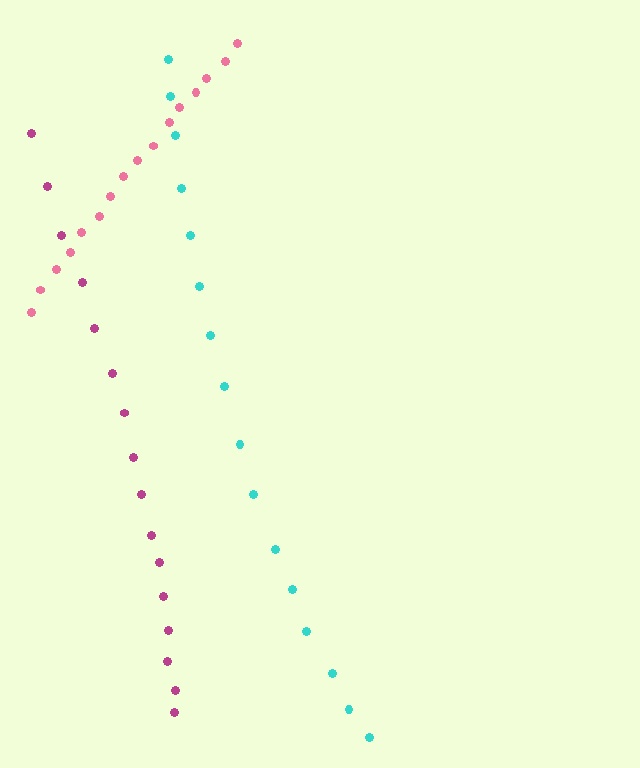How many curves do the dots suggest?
There are 3 distinct paths.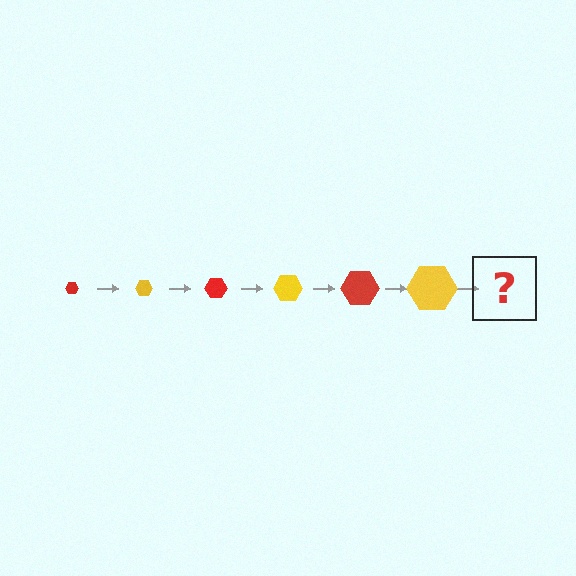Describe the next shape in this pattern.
It should be a red hexagon, larger than the previous one.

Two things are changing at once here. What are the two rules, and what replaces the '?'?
The two rules are that the hexagon grows larger each step and the color cycles through red and yellow. The '?' should be a red hexagon, larger than the previous one.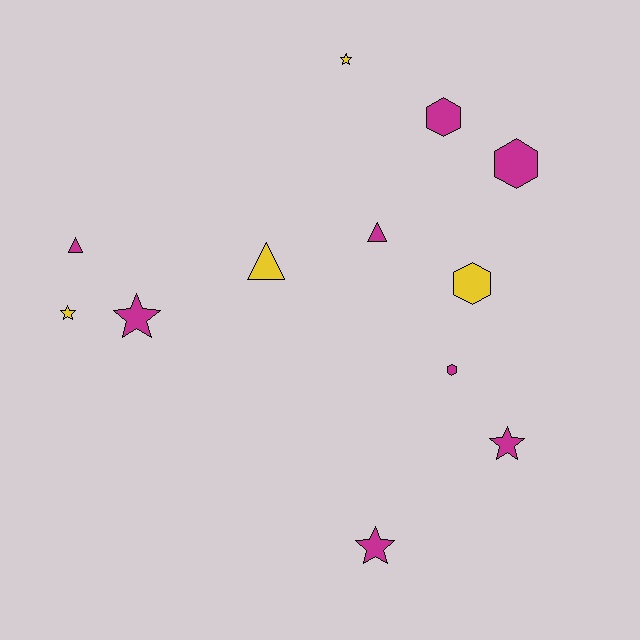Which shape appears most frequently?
Star, with 5 objects.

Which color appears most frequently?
Magenta, with 8 objects.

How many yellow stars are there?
There are 2 yellow stars.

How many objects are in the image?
There are 12 objects.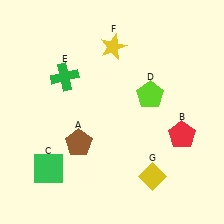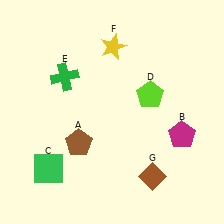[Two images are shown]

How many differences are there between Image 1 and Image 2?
There are 2 differences between the two images.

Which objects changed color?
B changed from red to magenta. G changed from yellow to brown.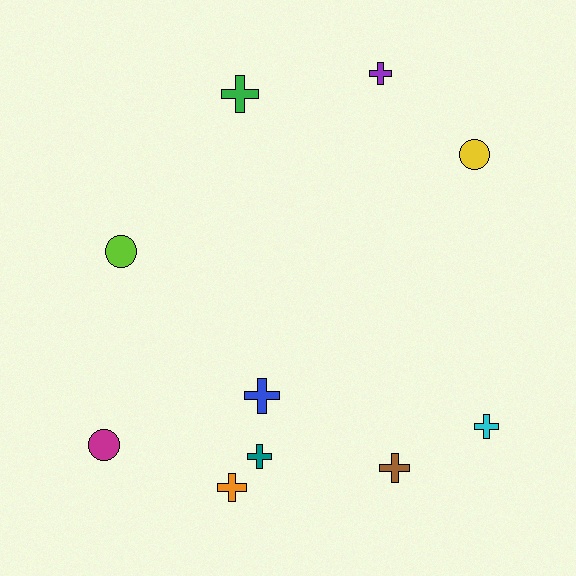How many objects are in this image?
There are 10 objects.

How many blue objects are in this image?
There is 1 blue object.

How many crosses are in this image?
There are 7 crosses.